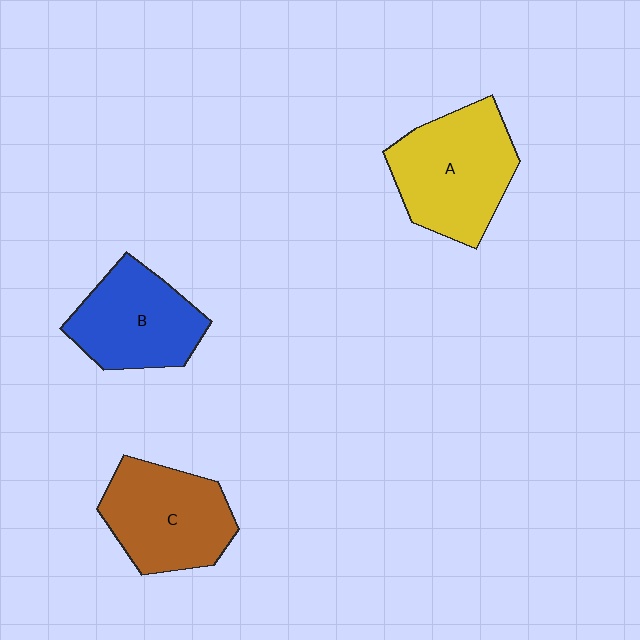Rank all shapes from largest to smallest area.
From largest to smallest: A (yellow), C (brown), B (blue).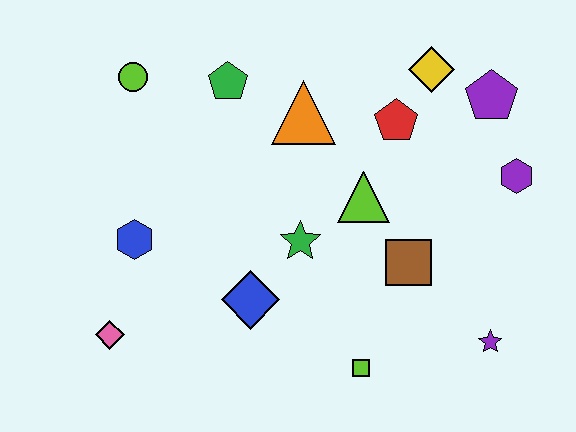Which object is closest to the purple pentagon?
The yellow diamond is closest to the purple pentagon.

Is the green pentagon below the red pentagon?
No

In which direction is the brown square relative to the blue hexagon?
The brown square is to the right of the blue hexagon.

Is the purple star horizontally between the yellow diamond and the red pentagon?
No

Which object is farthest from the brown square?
The lime circle is farthest from the brown square.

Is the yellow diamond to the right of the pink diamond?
Yes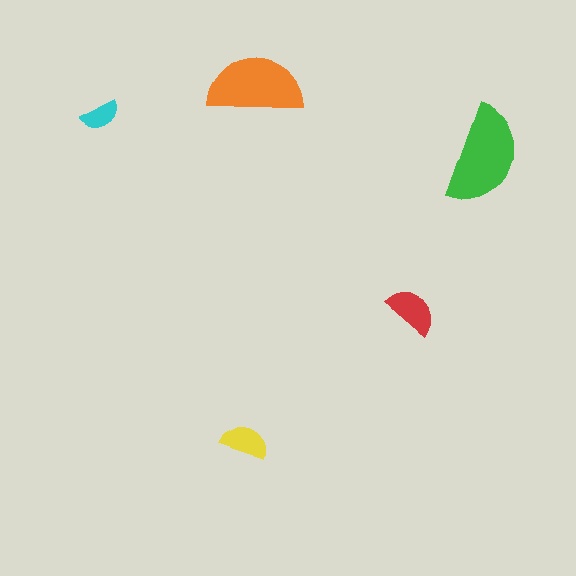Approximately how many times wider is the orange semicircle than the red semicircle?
About 2 times wider.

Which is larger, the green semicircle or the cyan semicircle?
The green one.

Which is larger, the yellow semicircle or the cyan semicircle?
The yellow one.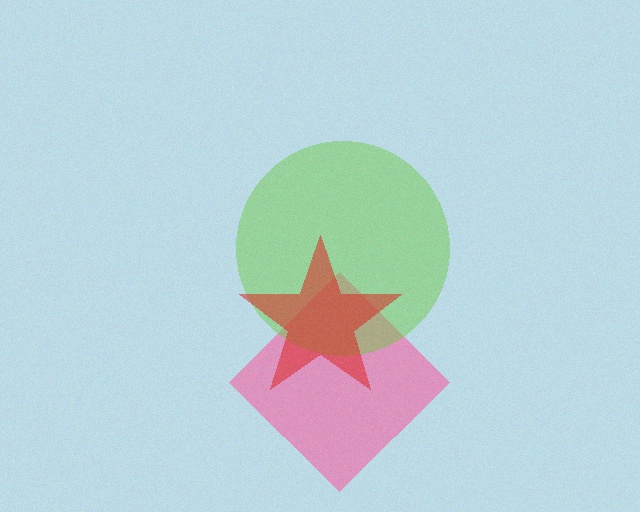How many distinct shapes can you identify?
There are 3 distinct shapes: a pink diamond, a lime circle, a red star.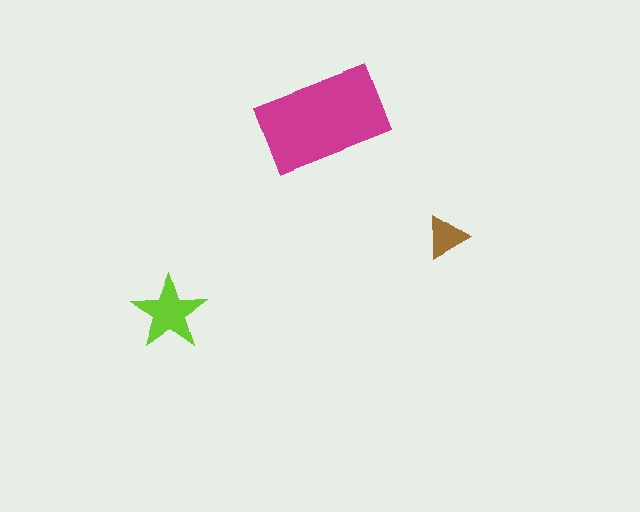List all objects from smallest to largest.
The brown triangle, the lime star, the magenta rectangle.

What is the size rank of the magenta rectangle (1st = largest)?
1st.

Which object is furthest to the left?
The lime star is leftmost.